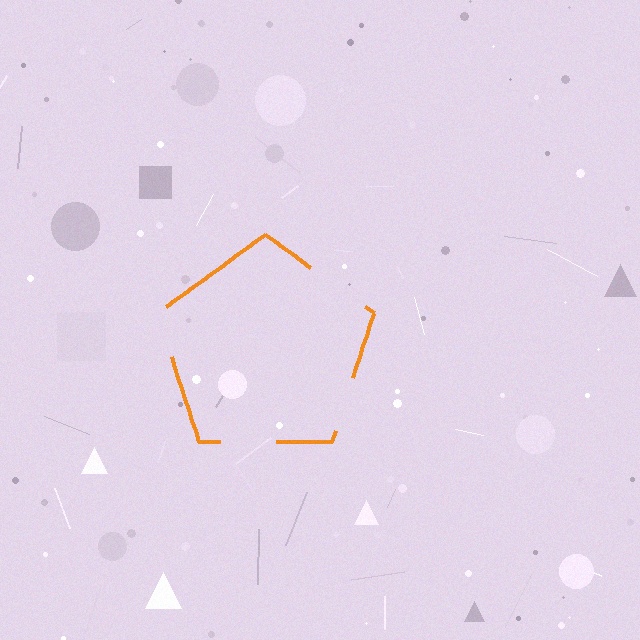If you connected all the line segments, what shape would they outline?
They would outline a pentagon.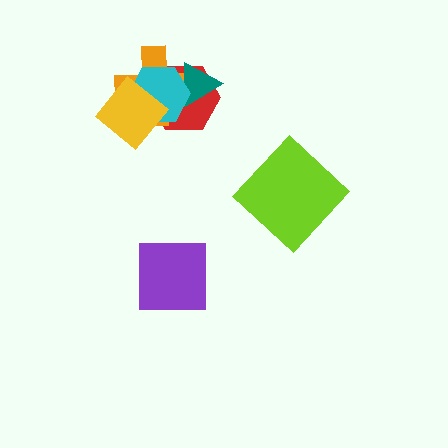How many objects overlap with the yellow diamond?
3 objects overlap with the yellow diamond.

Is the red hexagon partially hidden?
Yes, it is partially covered by another shape.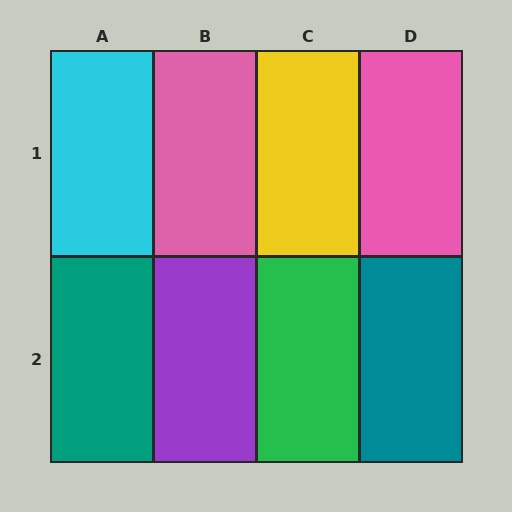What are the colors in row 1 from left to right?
Cyan, pink, yellow, pink.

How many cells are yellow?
1 cell is yellow.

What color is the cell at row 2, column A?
Teal.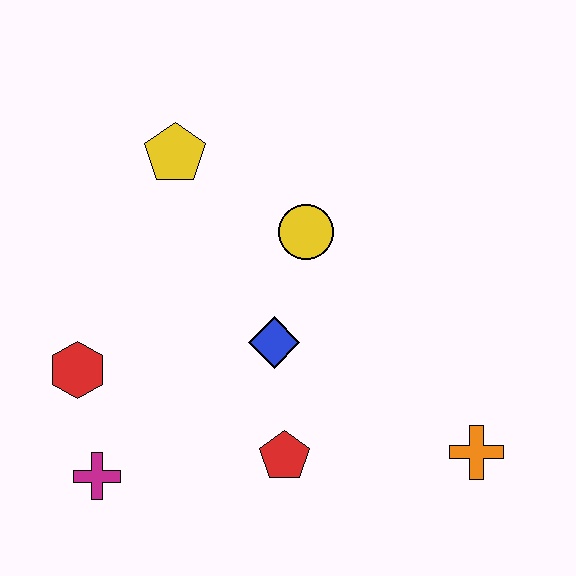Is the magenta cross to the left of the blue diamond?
Yes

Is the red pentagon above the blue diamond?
No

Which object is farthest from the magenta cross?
The orange cross is farthest from the magenta cross.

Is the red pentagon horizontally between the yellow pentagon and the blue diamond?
No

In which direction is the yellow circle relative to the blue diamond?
The yellow circle is above the blue diamond.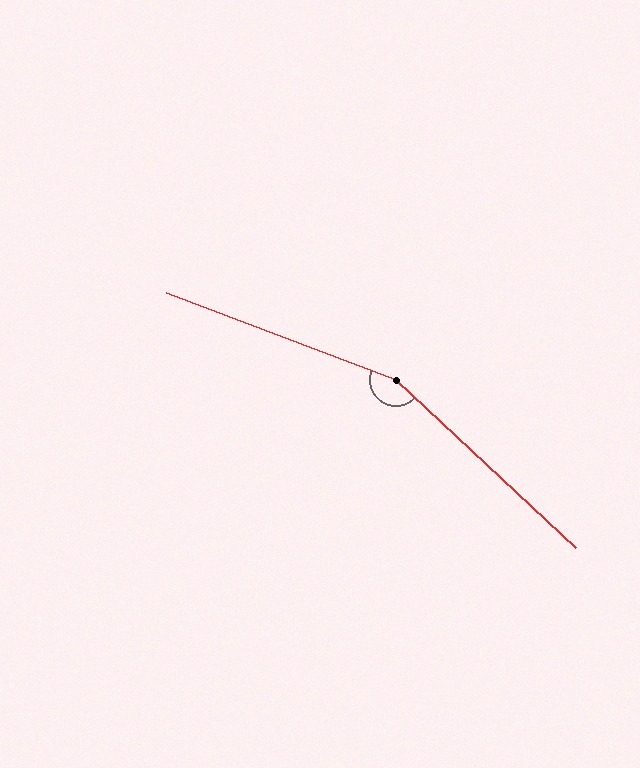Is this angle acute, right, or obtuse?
It is obtuse.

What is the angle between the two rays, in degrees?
Approximately 158 degrees.